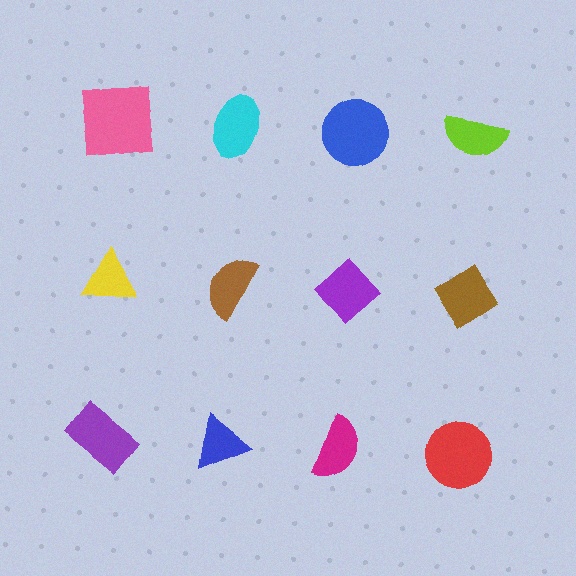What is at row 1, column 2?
A cyan ellipse.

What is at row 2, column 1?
A yellow triangle.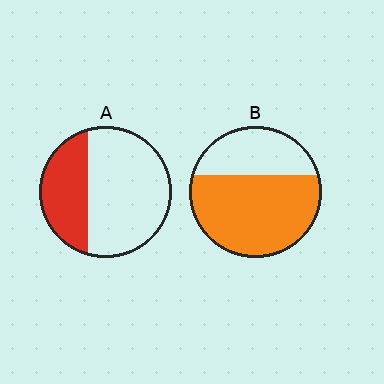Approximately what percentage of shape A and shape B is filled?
A is approximately 35% and B is approximately 65%.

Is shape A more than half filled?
No.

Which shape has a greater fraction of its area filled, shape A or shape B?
Shape B.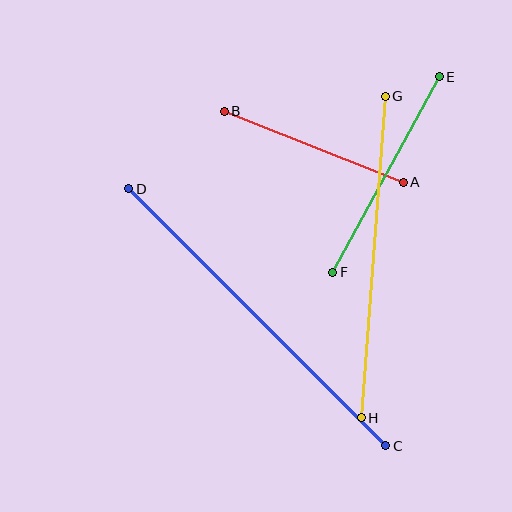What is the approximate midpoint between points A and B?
The midpoint is at approximately (314, 147) pixels.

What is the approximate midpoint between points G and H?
The midpoint is at approximately (373, 257) pixels.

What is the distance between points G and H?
The distance is approximately 322 pixels.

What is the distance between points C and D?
The distance is approximately 363 pixels.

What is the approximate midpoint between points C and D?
The midpoint is at approximately (257, 317) pixels.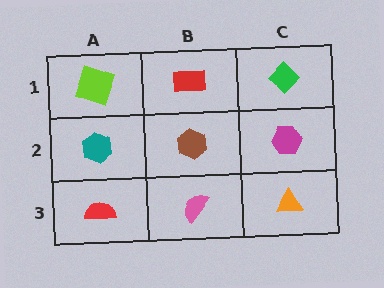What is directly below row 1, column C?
A magenta hexagon.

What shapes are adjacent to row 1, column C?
A magenta hexagon (row 2, column C), a red rectangle (row 1, column B).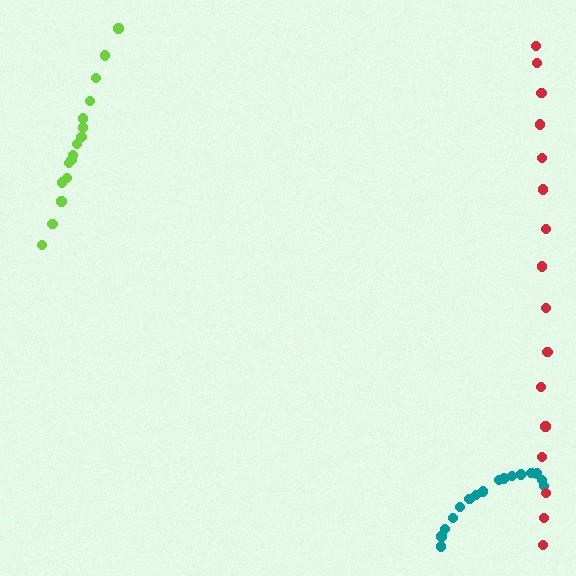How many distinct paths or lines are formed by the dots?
There are 3 distinct paths.